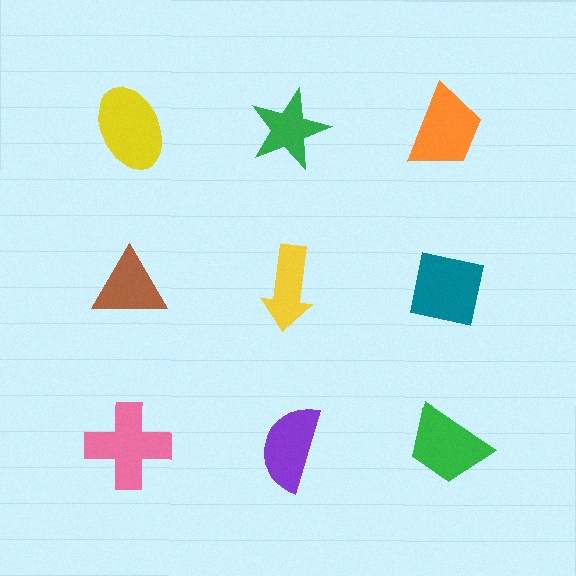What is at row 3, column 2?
A purple semicircle.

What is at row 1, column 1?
A yellow ellipse.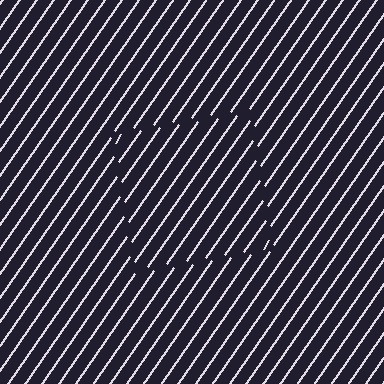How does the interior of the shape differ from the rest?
The interior of the shape contains the same grating, shifted by half a period — the contour is defined by the phase discontinuity where line-ends from the inner and outer gratings abut.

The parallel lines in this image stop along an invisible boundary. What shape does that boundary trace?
An illusory square. The interior of the shape contains the same grating, shifted by half a period — the contour is defined by the phase discontinuity where line-ends from the inner and outer gratings abut.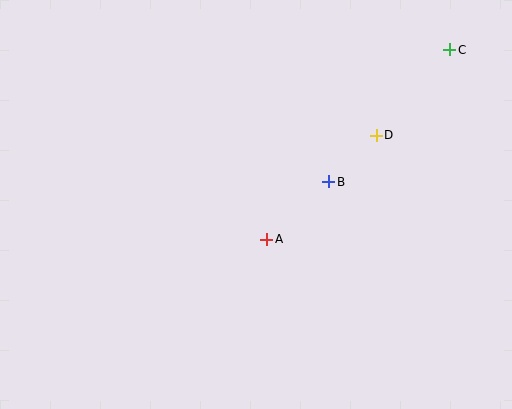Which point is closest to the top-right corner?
Point C is closest to the top-right corner.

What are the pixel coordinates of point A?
Point A is at (267, 239).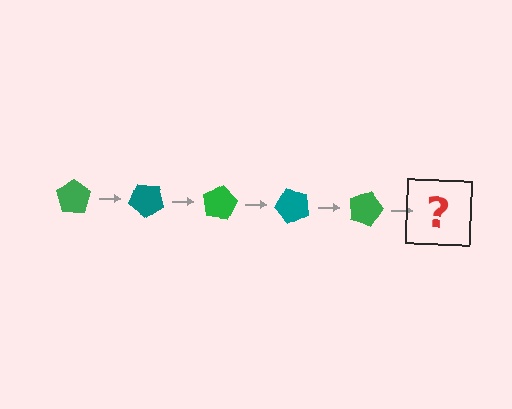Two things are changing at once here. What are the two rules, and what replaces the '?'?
The two rules are that it rotates 40 degrees each step and the color cycles through green and teal. The '?' should be a teal pentagon, rotated 200 degrees from the start.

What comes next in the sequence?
The next element should be a teal pentagon, rotated 200 degrees from the start.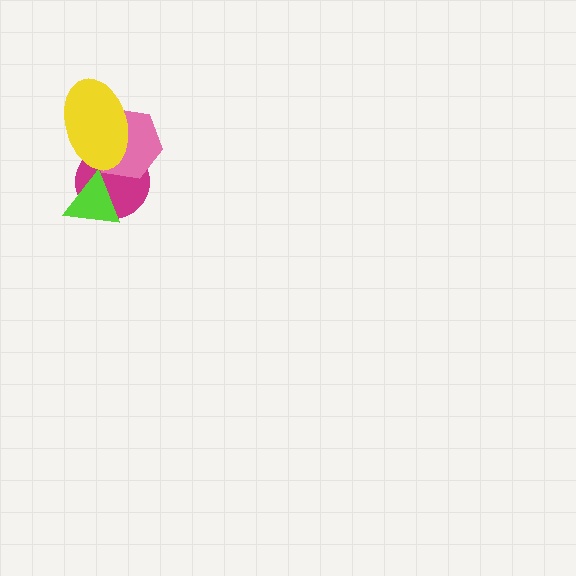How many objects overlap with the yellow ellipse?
2 objects overlap with the yellow ellipse.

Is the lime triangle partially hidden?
No, no other shape covers it.